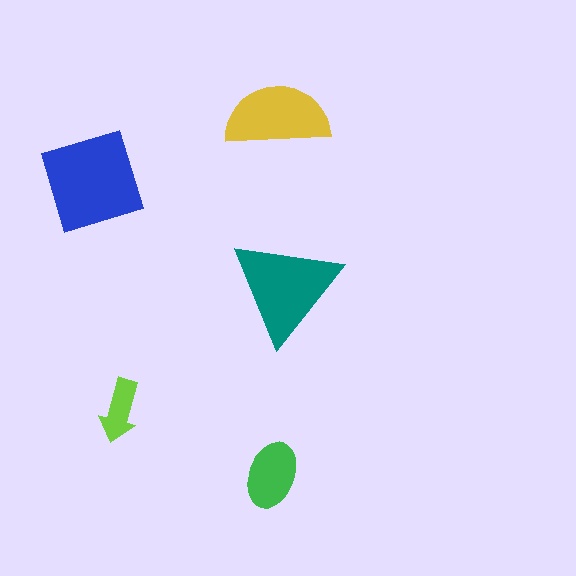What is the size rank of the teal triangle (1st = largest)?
2nd.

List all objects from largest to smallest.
The blue diamond, the teal triangle, the yellow semicircle, the green ellipse, the lime arrow.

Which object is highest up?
The yellow semicircle is topmost.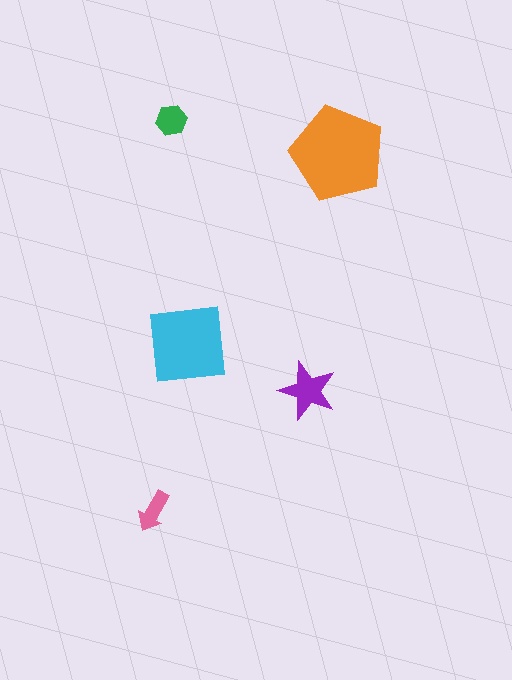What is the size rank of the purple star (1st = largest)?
3rd.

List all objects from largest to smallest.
The orange pentagon, the cyan square, the purple star, the green hexagon, the pink arrow.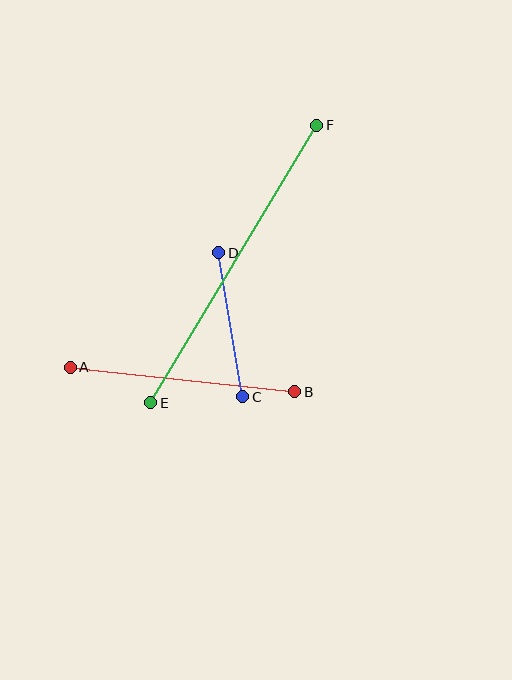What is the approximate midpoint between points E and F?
The midpoint is at approximately (234, 264) pixels.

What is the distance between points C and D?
The distance is approximately 146 pixels.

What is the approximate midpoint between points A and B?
The midpoint is at approximately (183, 380) pixels.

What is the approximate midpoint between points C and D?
The midpoint is at approximately (231, 325) pixels.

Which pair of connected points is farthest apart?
Points E and F are farthest apart.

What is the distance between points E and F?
The distance is approximately 323 pixels.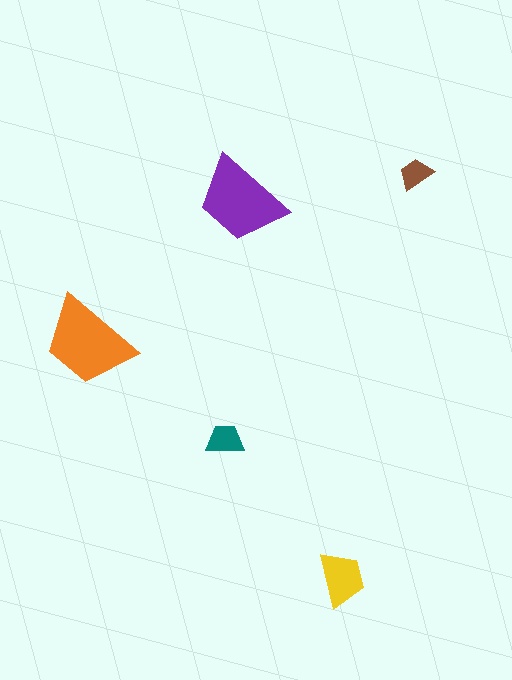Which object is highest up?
The brown trapezoid is topmost.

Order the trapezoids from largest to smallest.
the orange one, the purple one, the yellow one, the teal one, the brown one.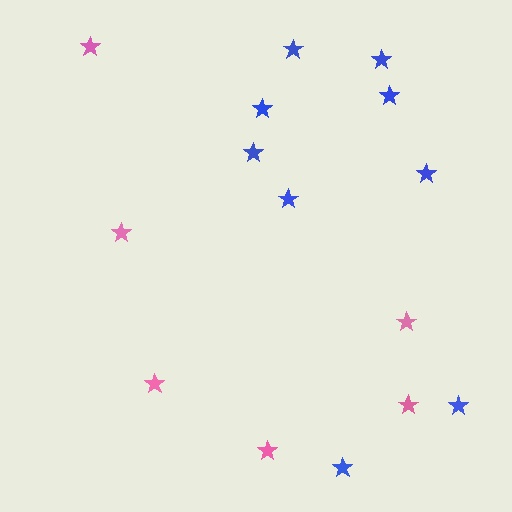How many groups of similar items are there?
There are 2 groups: one group of blue stars (9) and one group of pink stars (6).